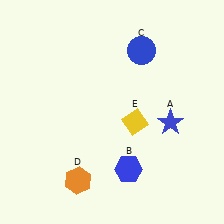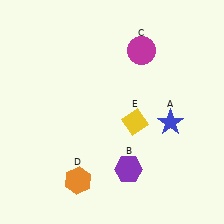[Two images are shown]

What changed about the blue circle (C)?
In Image 1, C is blue. In Image 2, it changed to magenta.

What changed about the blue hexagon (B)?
In Image 1, B is blue. In Image 2, it changed to purple.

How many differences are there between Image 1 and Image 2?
There are 2 differences between the two images.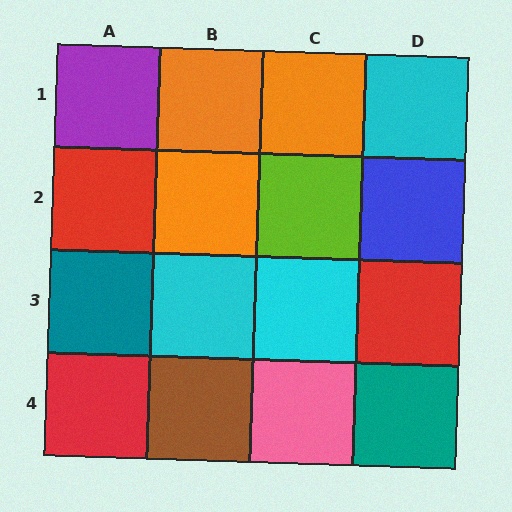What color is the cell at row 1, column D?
Cyan.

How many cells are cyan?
3 cells are cyan.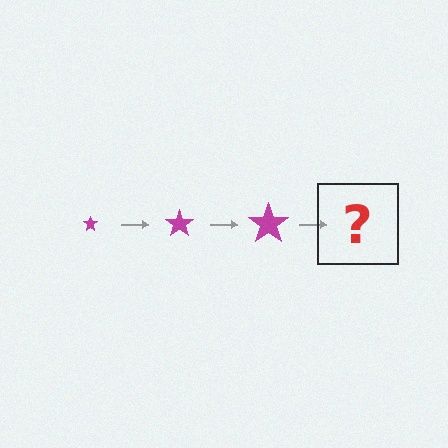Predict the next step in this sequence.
The next step is a magenta star, larger than the previous one.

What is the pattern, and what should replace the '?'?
The pattern is that the star gets progressively larger each step. The '?' should be a magenta star, larger than the previous one.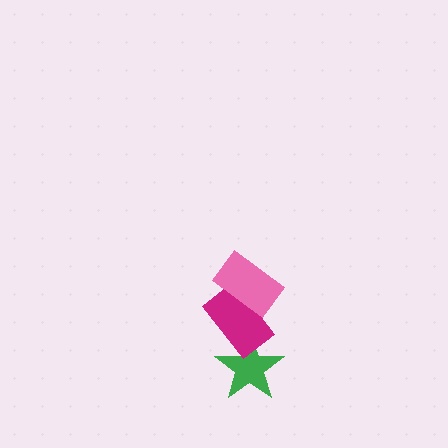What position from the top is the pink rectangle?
The pink rectangle is 1st from the top.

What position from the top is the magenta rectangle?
The magenta rectangle is 2nd from the top.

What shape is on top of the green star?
The magenta rectangle is on top of the green star.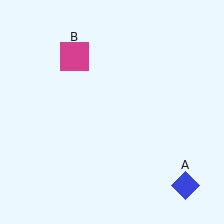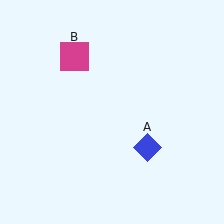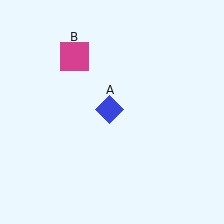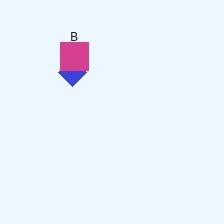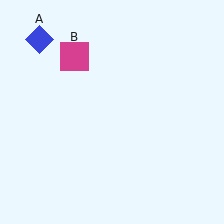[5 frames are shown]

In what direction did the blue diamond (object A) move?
The blue diamond (object A) moved up and to the left.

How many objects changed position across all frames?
1 object changed position: blue diamond (object A).